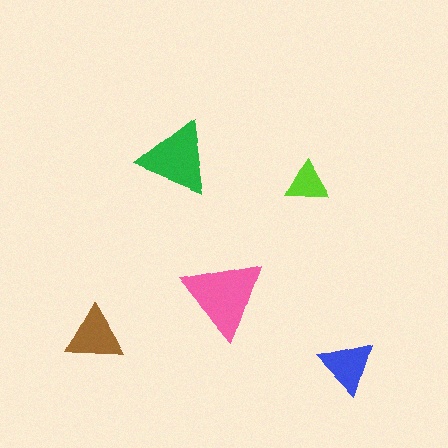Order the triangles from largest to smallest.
the pink one, the green one, the brown one, the blue one, the lime one.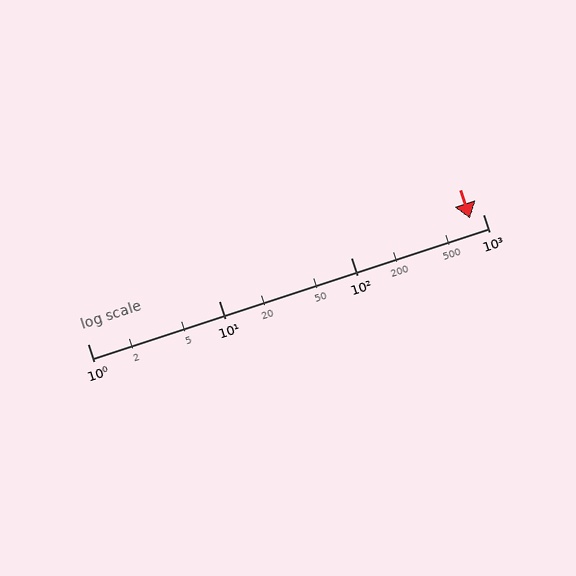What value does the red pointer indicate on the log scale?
The pointer indicates approximately 800.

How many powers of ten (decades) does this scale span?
The scale spans 3 decades, from 1 to 1000.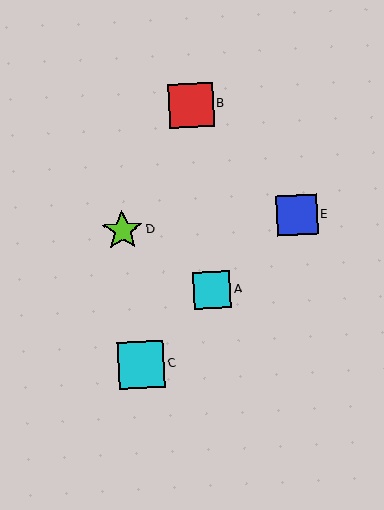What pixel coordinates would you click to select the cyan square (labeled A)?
Click at (212, 290) to select the cyan square A.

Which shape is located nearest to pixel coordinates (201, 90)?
The red square (labeled B) at (191, 105) is nearest to that location.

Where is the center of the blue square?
The center of the blue square is at (297, 215).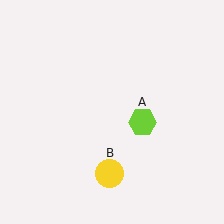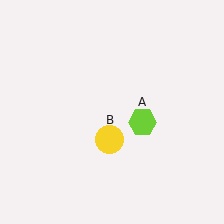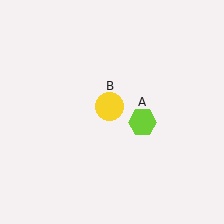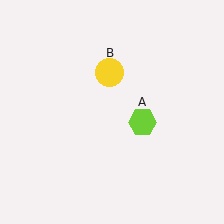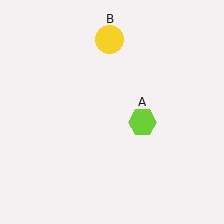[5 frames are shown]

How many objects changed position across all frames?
1 object changed position: yellow circle (object B).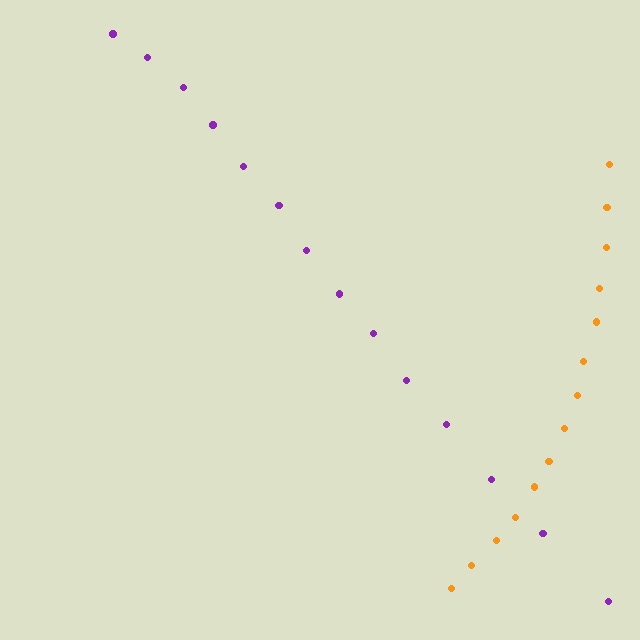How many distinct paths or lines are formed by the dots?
There are 2 distinct paths.